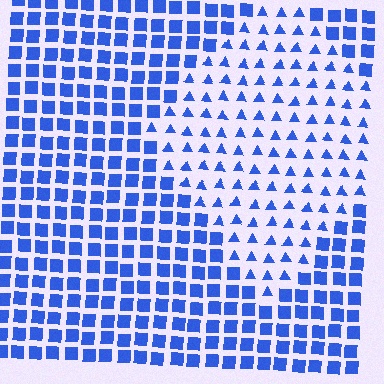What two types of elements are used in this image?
The image uses triangles inside the diamond region and squares outside it.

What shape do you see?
I see a diamond.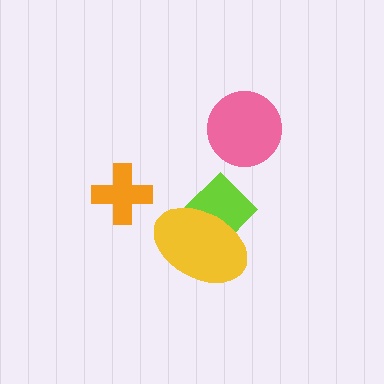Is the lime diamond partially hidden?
Yes, it is partially covered by another shape.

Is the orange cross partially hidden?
No, no other shape covers it.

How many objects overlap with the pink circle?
0 objects overlap with the pink circle.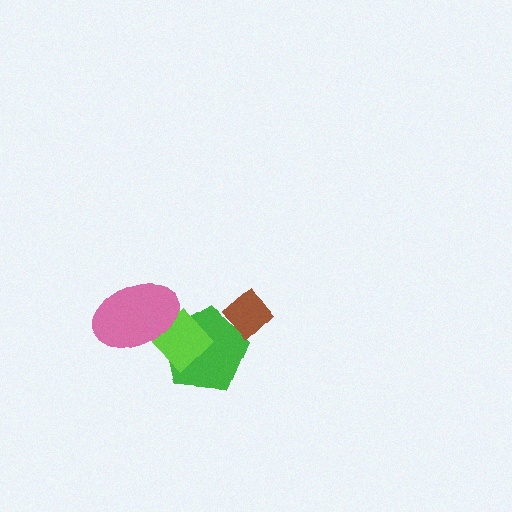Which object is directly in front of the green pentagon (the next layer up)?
The lime diamond is directly in front of the green pentagon.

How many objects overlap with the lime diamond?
2 objects overlap with the lime diamond.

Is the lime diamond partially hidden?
Yes, it is partially covered by another shape.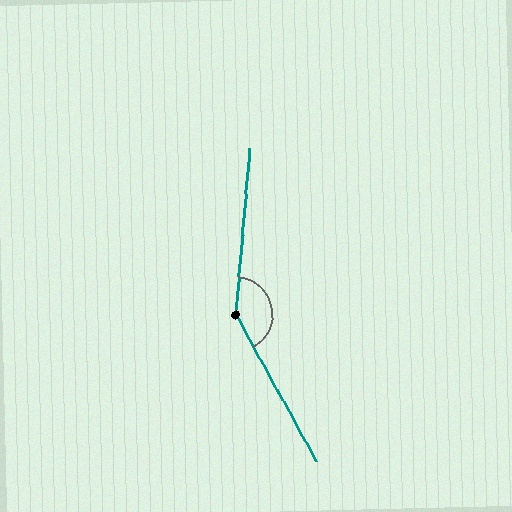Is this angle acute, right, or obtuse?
It is obtuse.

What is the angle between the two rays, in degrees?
Approximately 146 degrees.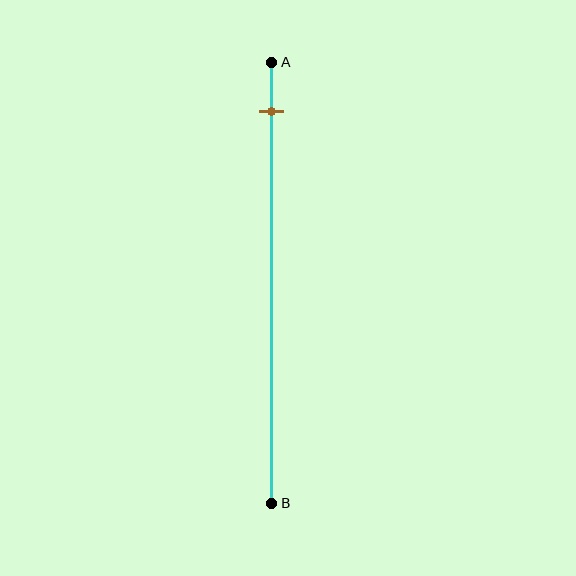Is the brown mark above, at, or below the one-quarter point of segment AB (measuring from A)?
The brown mark is above the one-quarter point of segment AB.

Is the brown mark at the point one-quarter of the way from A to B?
No, the mark is at about 10% from A, not at the 25% one-quarter point.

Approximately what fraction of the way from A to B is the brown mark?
The brown mark is approximately 10% of the way from A to B.